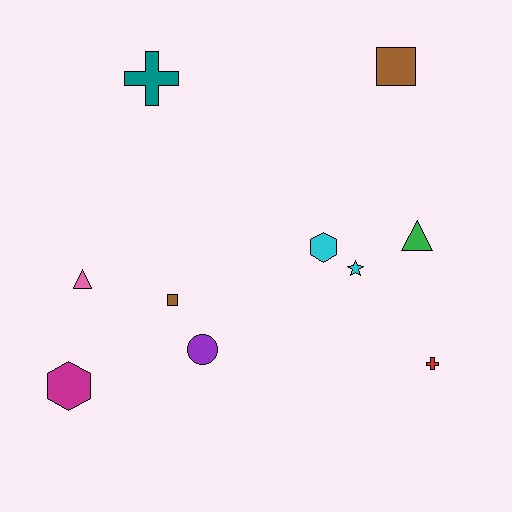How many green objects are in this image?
There is 1 green object.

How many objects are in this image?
There are 10 objects.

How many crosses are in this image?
There are 2 crosses.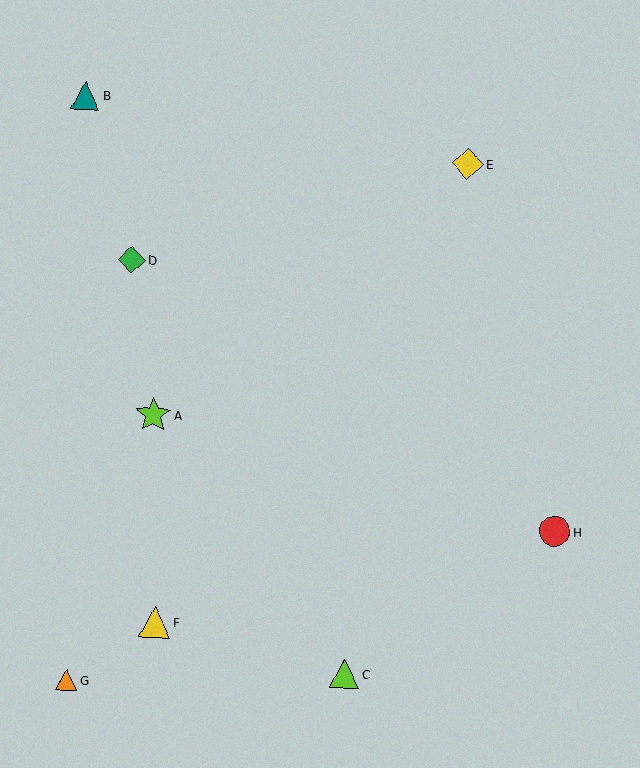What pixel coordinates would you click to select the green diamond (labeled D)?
Click at (132, 260) to select the green diamond D.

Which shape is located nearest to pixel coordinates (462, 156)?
The yellow diamond (labeled E) at (468, 164) is nearest to that location.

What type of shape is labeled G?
Shape G is an orange triangle.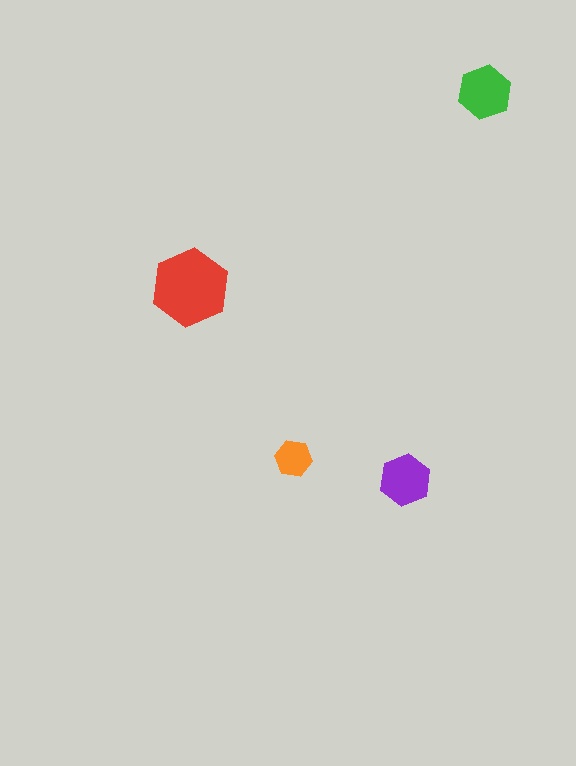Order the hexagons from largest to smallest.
the red one, the green one, the purple one, the orange one.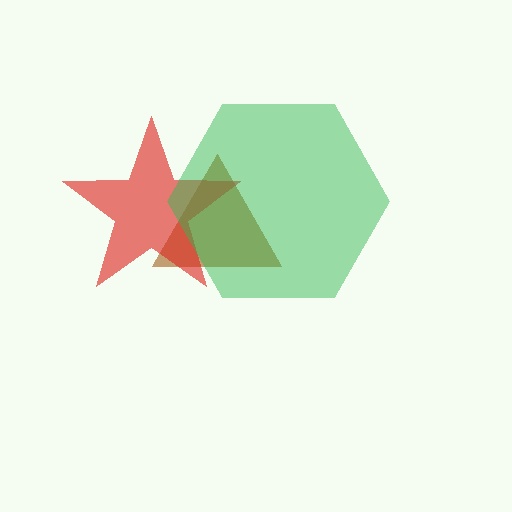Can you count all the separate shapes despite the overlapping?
Yes, there are 3 separate shapes.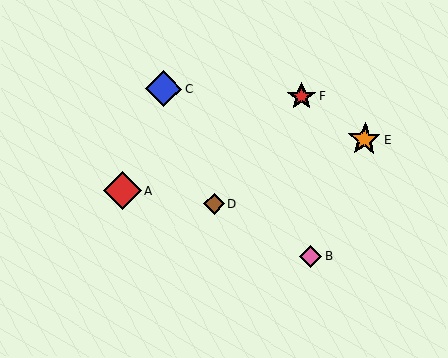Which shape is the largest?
The red diamond (labeled A) is the largest.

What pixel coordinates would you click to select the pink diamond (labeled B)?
Click at (311, 256) to select the pink diamond B.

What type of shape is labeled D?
Shape D is a brown diamond.